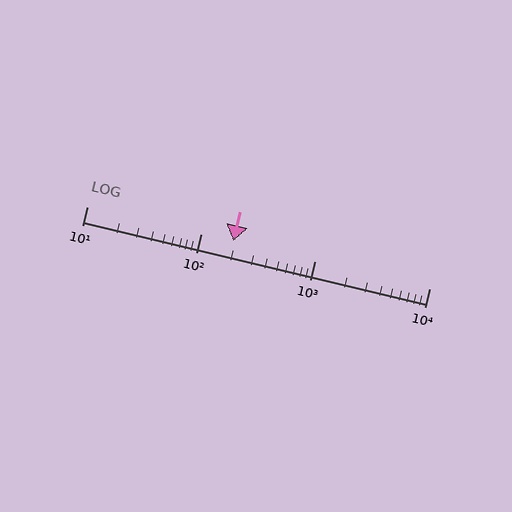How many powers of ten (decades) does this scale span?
The scale spans 3 decades, from 10 to 10000.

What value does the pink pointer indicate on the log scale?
The pointer indicates approximately 190.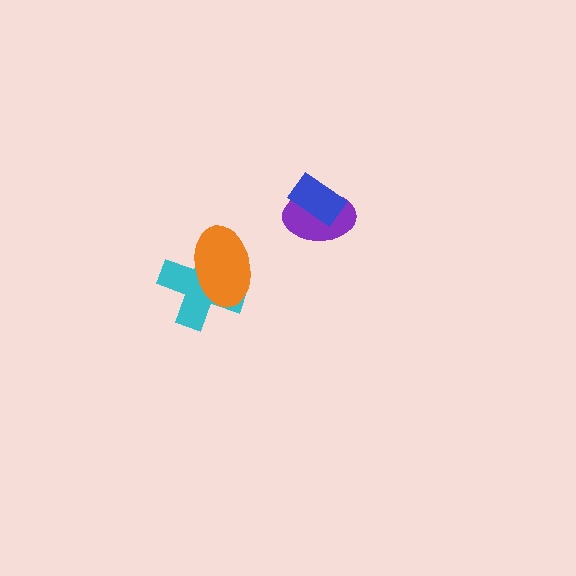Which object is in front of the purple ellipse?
The blue rectangle is in front of the purple ellipse.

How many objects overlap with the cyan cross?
1 object overlaps with the cyan cross.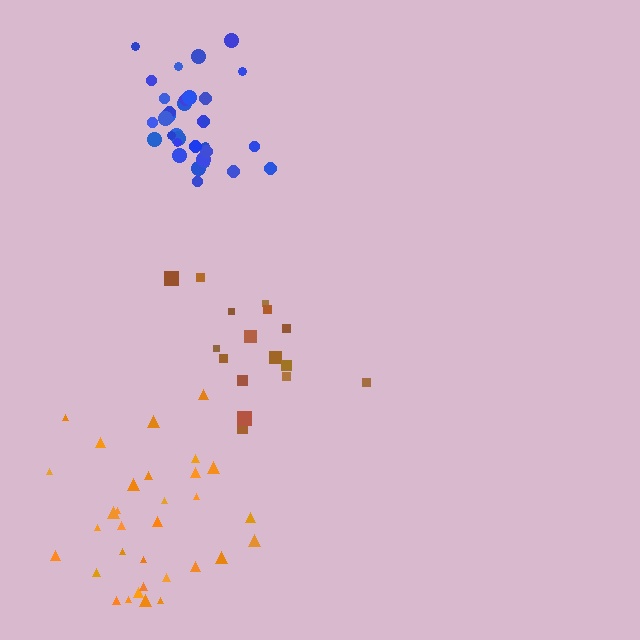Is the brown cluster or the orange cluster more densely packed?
Brown.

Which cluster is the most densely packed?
Blue.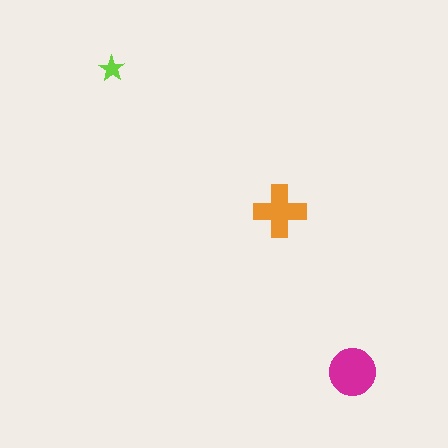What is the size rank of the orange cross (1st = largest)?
2nd.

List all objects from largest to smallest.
The magenta circle, the orange cross, the lime star.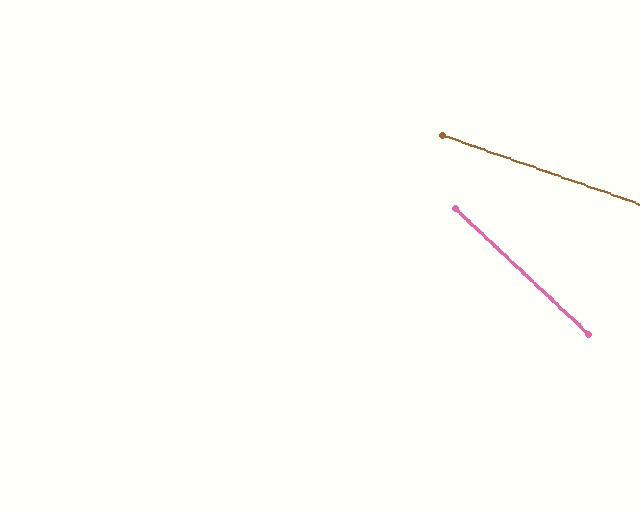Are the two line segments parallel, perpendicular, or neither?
Neither parallel nor perpendicular — they differ by about 24°.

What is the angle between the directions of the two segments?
Approximately 24 degrees.